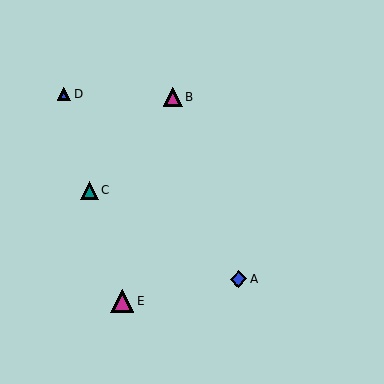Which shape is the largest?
The magenta triangle (labeled E) is the largest.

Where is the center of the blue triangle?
The center of the blue triangle is at (64, 94).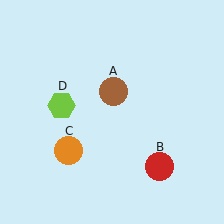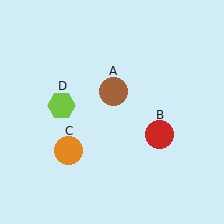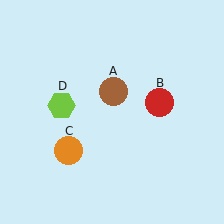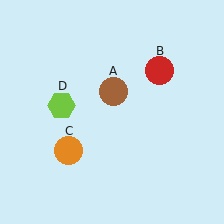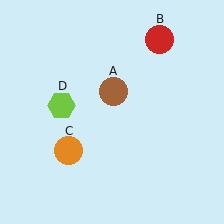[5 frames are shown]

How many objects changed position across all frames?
1 object changed position: red circle (object B).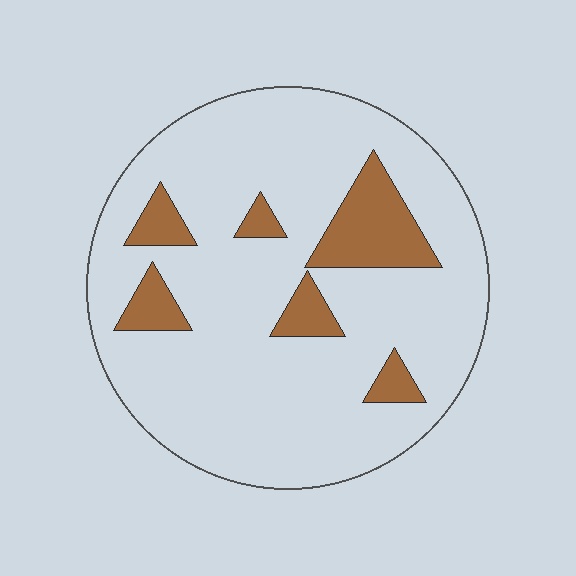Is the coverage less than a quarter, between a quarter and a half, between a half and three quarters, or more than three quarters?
Less than a quarter.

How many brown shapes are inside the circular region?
6.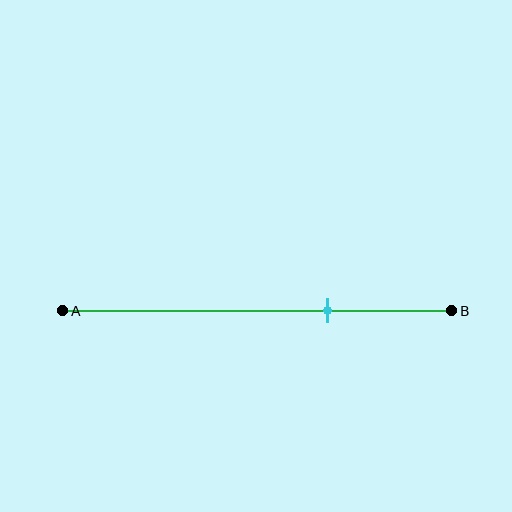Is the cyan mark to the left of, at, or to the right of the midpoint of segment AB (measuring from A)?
The cyan mark is to the right of the midpoint of segment AB.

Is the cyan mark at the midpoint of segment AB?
No, the mark is at about 70% from A, not at the 50% midpoint.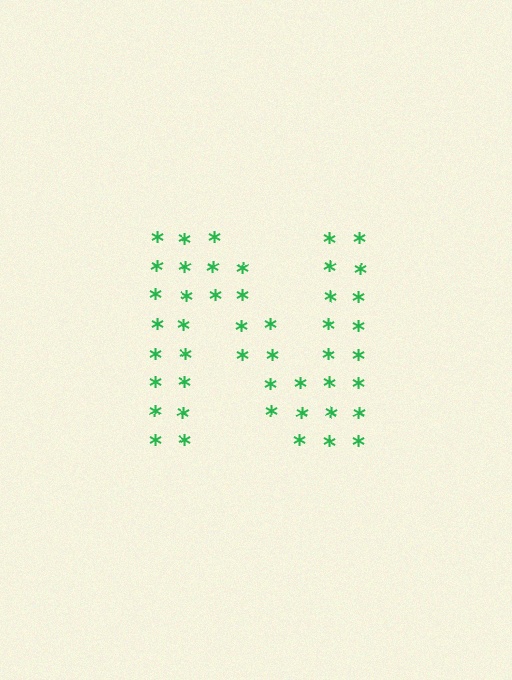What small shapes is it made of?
It is made of small asterisks.